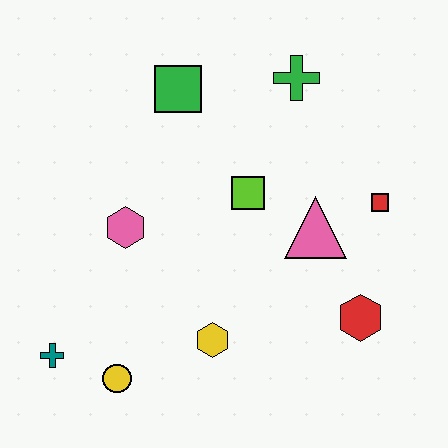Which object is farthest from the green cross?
The teal cross is farthest from the green cross.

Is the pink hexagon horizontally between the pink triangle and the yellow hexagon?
No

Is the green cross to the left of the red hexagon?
Yes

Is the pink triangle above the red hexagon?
Yes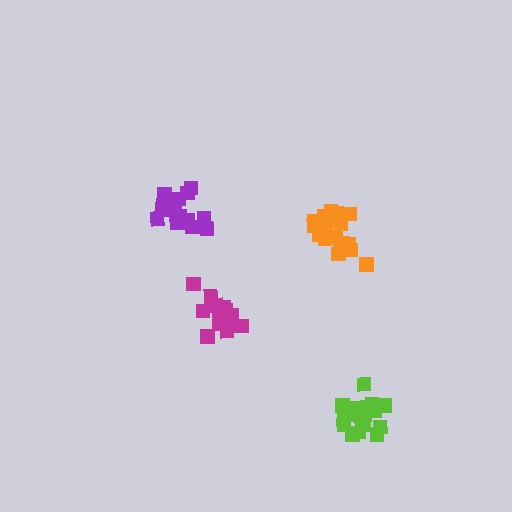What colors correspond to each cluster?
The clusters are colored: magenta, lime, orange, purple.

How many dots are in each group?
Group 1: 14 dots, Group 2: 20 dots, Group 3: 20 dots, Group 4: 17 dots (71 total).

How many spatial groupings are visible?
There are 4 spatial groupings.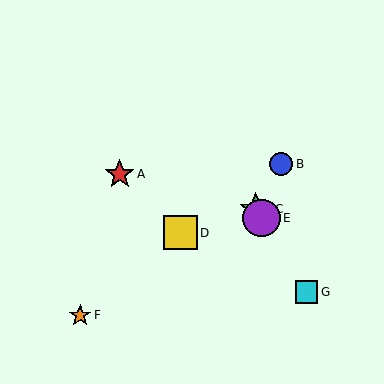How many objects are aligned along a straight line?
3 objects (C, E, G) are aligned along a straight line.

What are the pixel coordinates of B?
Object B is at (281, 164).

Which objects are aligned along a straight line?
Objects C, E, G are aligned along a straight line.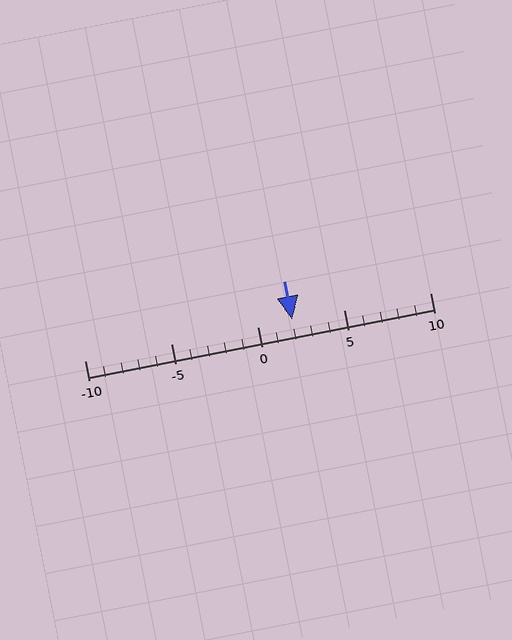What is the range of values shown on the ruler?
The ruler shows values from -10 to 10.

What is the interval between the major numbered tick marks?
The major tick marks are spaced 5 units apart.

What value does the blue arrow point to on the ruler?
The blue arrow points to approximately 2.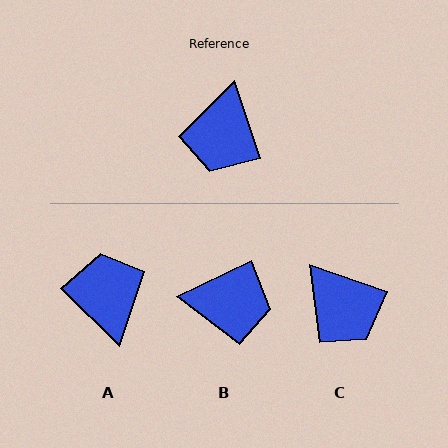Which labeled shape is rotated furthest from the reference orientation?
A, about 153 degrees away.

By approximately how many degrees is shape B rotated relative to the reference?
Approximately 97 degrees counter-clockwise.